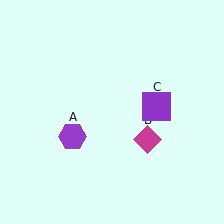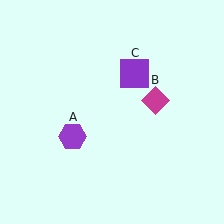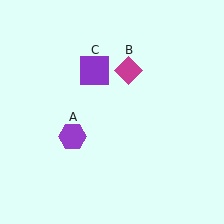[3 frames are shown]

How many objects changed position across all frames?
2 objects changed position: magenta diamond (object B), purple square (object C).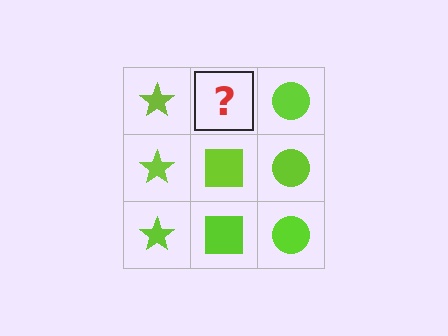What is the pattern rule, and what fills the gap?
The rule is that each column has a consistent shape. The gap should be filled with a lime square.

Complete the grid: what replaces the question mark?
The question mark should be replaced with a lime square.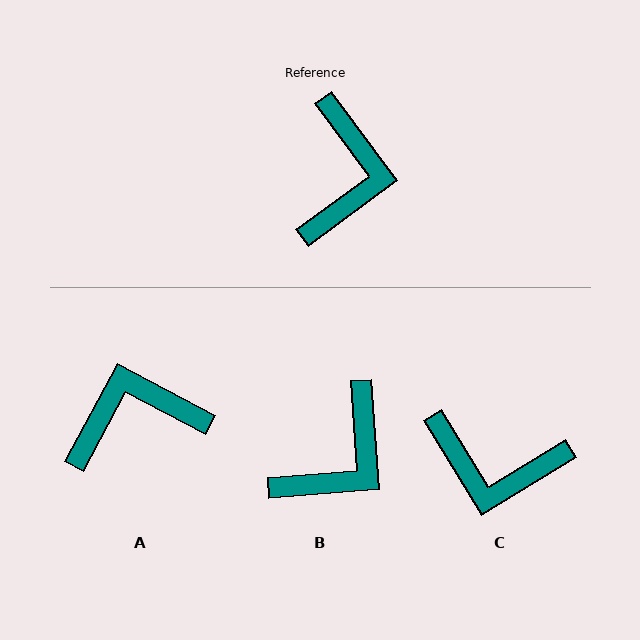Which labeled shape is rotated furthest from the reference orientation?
A, about 115 degrees away.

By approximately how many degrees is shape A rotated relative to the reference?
Approximately 115 degrees counter-clockwise.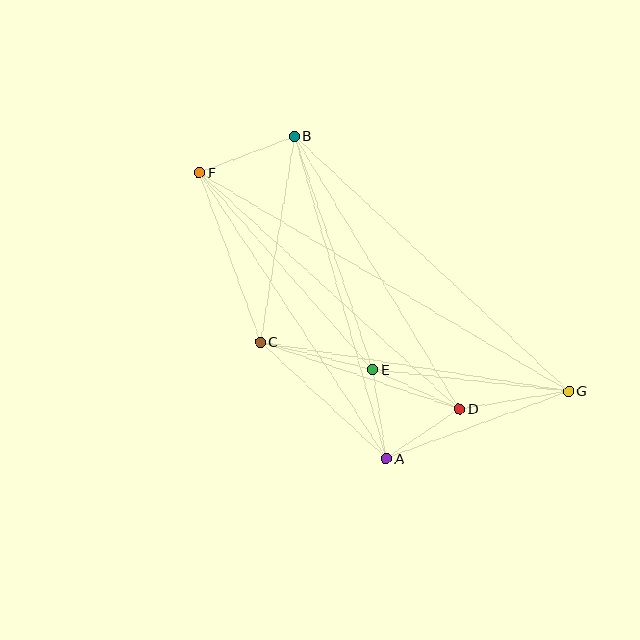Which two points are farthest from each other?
Points F and G are farthest from each other.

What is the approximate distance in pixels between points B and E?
The distance between B and E is approximately 246 pixels.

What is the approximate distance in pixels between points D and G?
The distance between D and G is approximately 111 pixels.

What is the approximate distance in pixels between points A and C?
The distance between A and C is approximately 172 pixels.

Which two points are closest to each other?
Points A and D are closest to each other.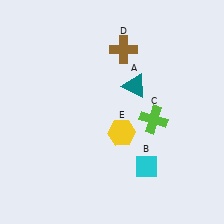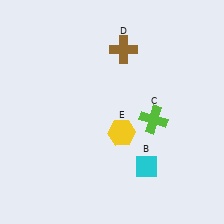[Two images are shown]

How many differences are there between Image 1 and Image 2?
There is 1 difference between the two images.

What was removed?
The teal triangle (A) was removed in Image 2.